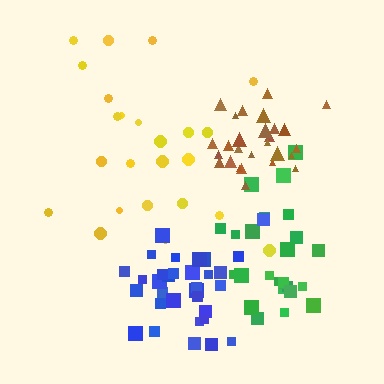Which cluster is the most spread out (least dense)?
Yellow.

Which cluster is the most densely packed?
Brown.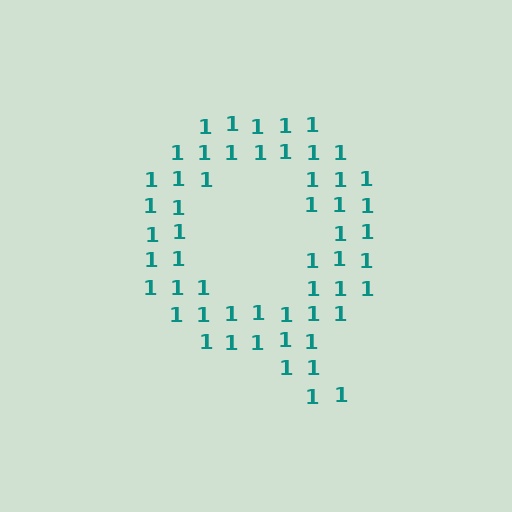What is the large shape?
The large shape is the letter Q.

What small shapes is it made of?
It is made of small digit 1's.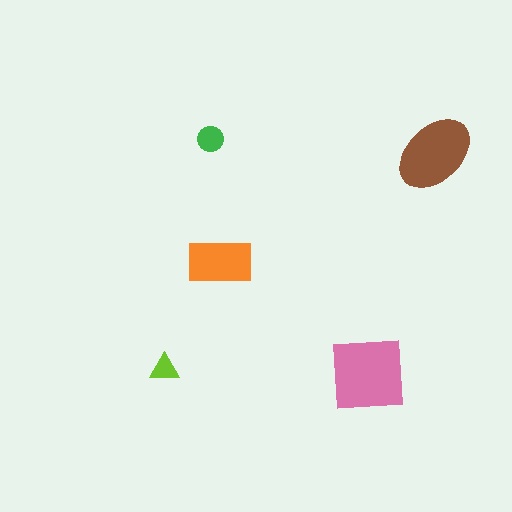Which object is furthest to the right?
The brown ellipse is rightmost.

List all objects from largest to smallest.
The pink square, the brown ellipse, the orange rectangle, the green circle, the lime triangle.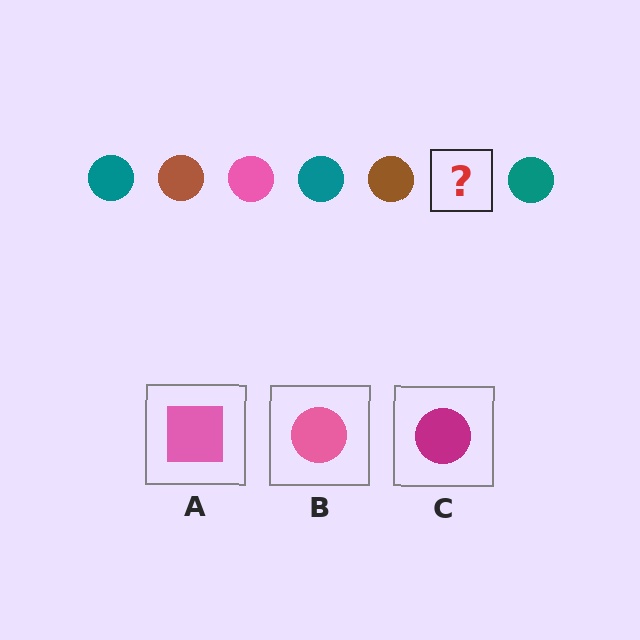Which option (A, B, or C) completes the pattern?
B.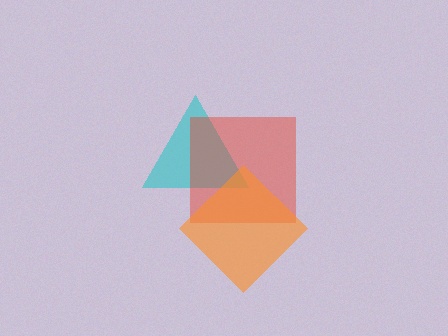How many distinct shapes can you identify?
There are 3 distinct shapes: a cyan triangle, a red square, an orange diamond.